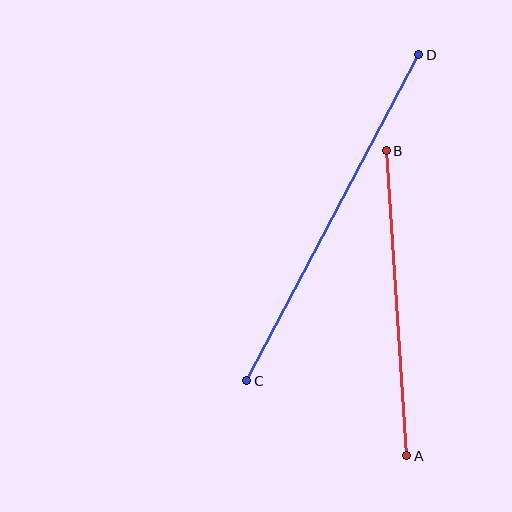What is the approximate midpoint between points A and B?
The midpoint is at approximately (396, 303) pixels.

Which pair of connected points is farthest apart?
Points C and D are farthest apart.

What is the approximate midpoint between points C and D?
The midpoint is at approximately (333, 218) pixels.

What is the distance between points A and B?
The distance is approximately 306 pixels.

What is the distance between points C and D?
The distance is approximately 369 pixels.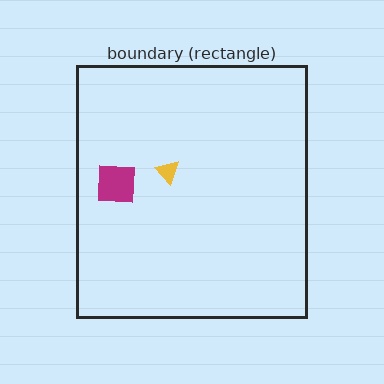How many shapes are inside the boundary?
2 inside, 0 outside.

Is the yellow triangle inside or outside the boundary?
Inside.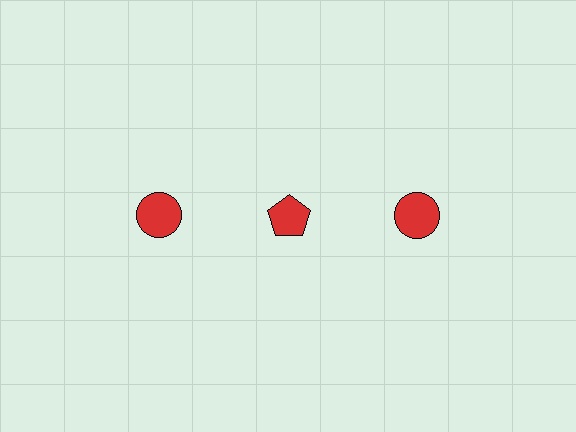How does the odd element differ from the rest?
It has a different shape: pentagon instead of circle.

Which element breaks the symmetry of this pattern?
The red pentagon in the top row, second from left column breaks the symmetry. All other shapes are red circles.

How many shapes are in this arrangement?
There are 3 shapes arranged in a grid pattern.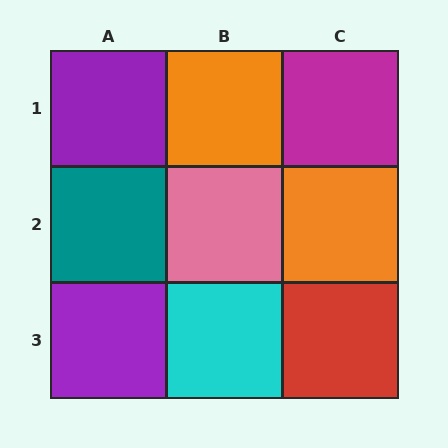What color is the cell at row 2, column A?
Teal.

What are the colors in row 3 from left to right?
Purple, cyan, red.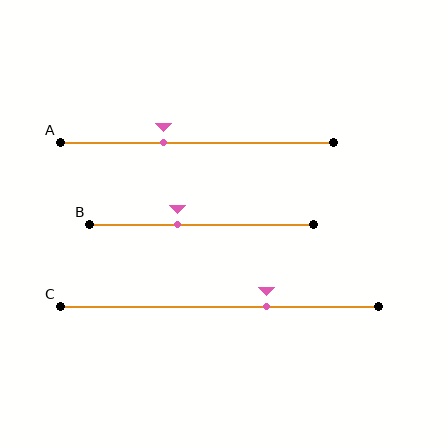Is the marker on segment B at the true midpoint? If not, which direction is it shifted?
No, the marker on segment B is shifted to the left by about 11% of the segment length.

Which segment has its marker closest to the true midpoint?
Segment B has its marker closest to the true midpoint.